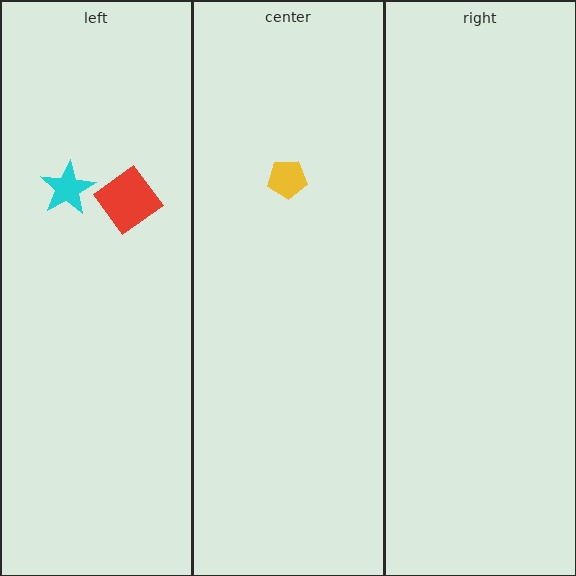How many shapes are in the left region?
2.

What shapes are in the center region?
The yellow pentagon.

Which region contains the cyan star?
The left region.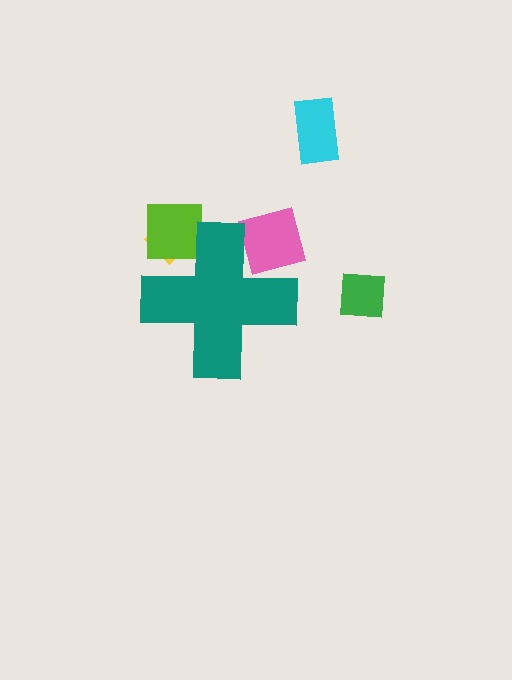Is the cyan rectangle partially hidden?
No, the cyan rectangle is fully visible.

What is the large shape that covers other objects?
A teal cross.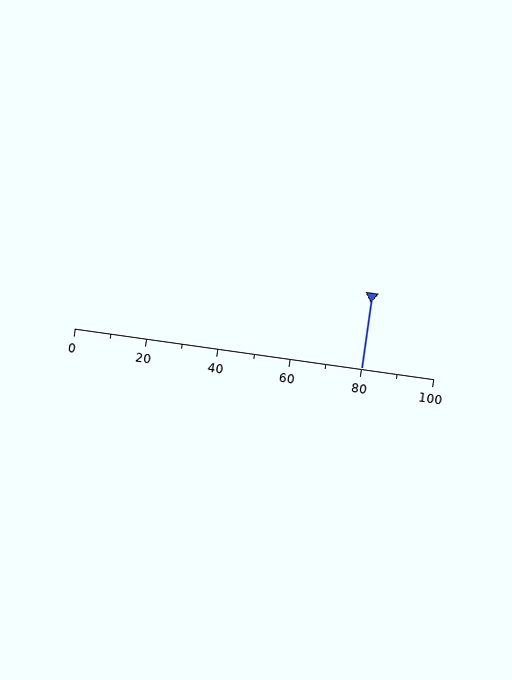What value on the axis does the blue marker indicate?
The marker indicates approximately 80.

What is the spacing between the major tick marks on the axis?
The major ticks are spaced 20 apart.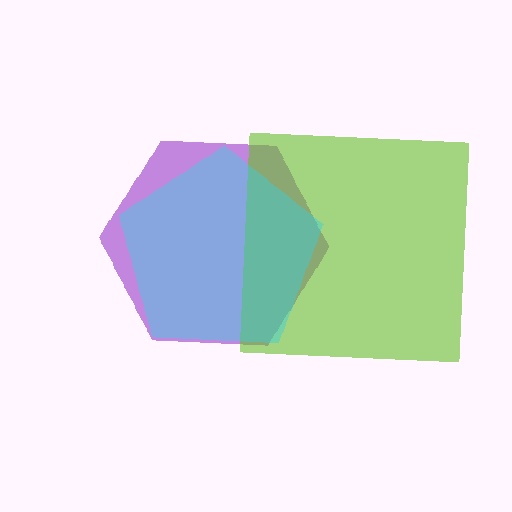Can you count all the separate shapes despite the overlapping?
Yes, there are 3 separate shapes.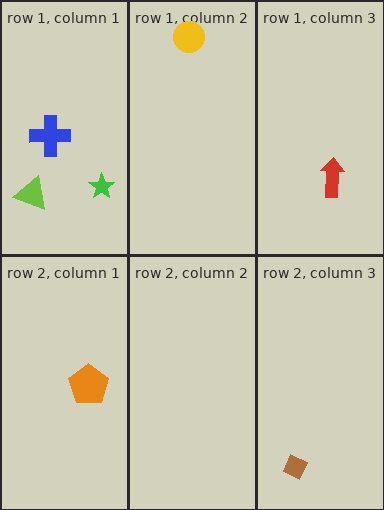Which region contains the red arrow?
The row 1, column 3 region.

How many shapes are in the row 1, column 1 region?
3.